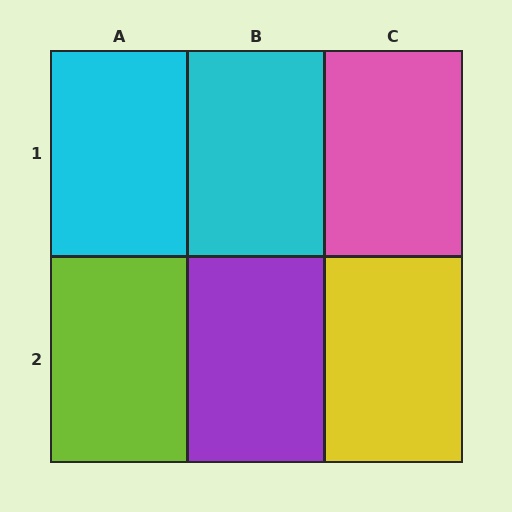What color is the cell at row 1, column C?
Pink.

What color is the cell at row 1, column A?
Cyan.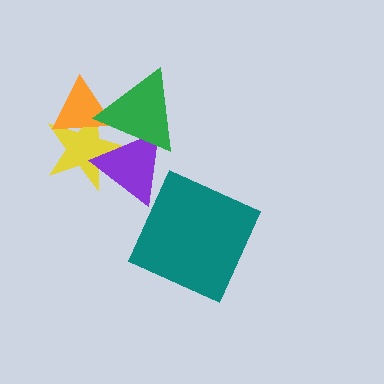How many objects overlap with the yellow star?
3 objects overlap with the yellow star.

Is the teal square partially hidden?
No, no other shape covers it.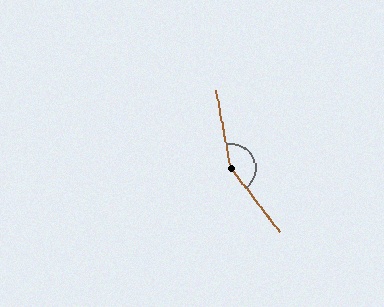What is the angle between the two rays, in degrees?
Approximately 154 degrees.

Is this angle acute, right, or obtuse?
It is obtuse.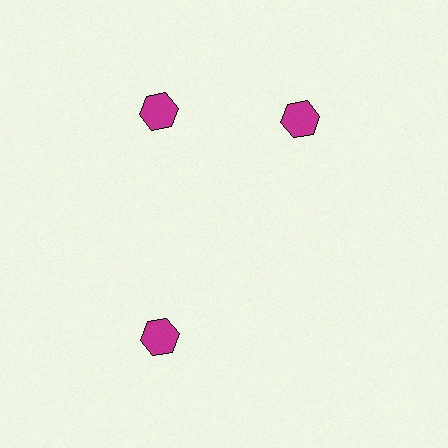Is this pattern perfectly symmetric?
No. The 3 magenta hexagons are arranged in a ring, but one element near the 3 o'clock position is rotated out of alignment along the ring, breaking the 3-fold rotational symmetry.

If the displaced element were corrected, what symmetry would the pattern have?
It would have 3-fold rotational symmetry — the pattern would map onto itself every 120 degrees.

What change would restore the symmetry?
The symmetry would be restored by rotating it back into even spacing with its neighbors so that all 3 hexagons sit at equal angles and equal distance from the center.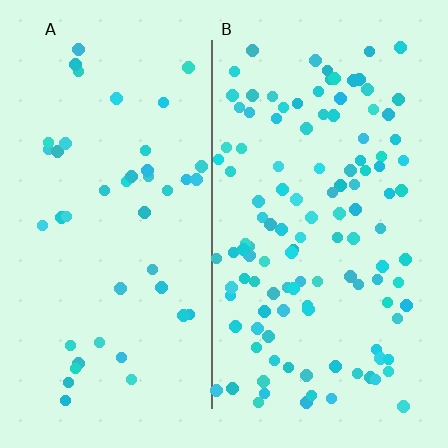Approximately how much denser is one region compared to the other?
Approximately 2.7× — region B over region A.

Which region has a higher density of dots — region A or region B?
B (the right).